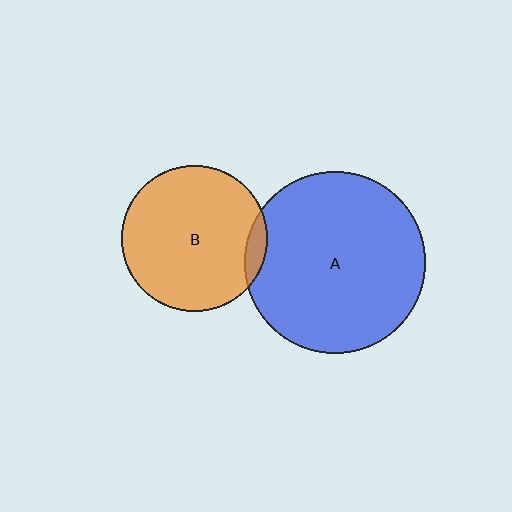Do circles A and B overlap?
Yes.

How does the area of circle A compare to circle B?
Approximately 1.5 times.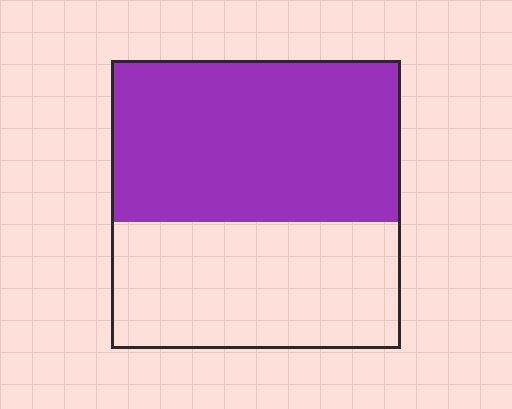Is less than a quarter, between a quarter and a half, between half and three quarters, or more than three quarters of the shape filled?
Between half and three quarters.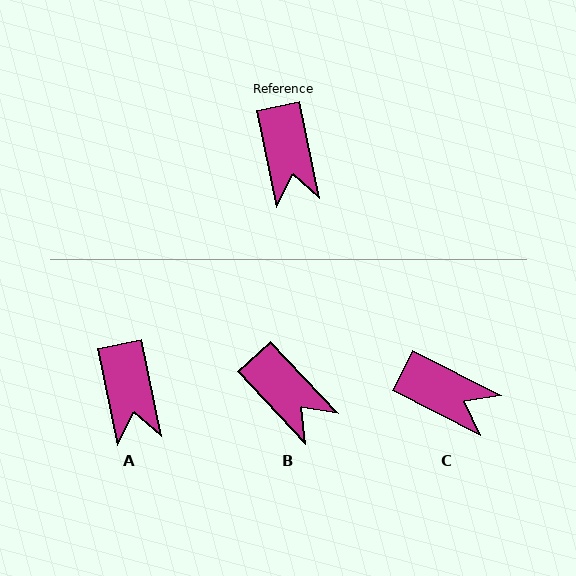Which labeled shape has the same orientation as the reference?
A.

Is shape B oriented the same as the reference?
No, it is off by about 31 degrees.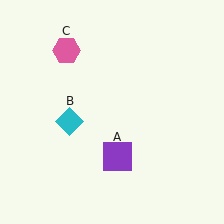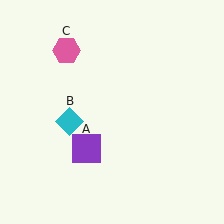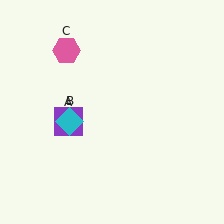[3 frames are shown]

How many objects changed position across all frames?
1 object changed position: purple square (object A).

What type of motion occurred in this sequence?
The purple square (object A) rotated clockwise around the center of the scene.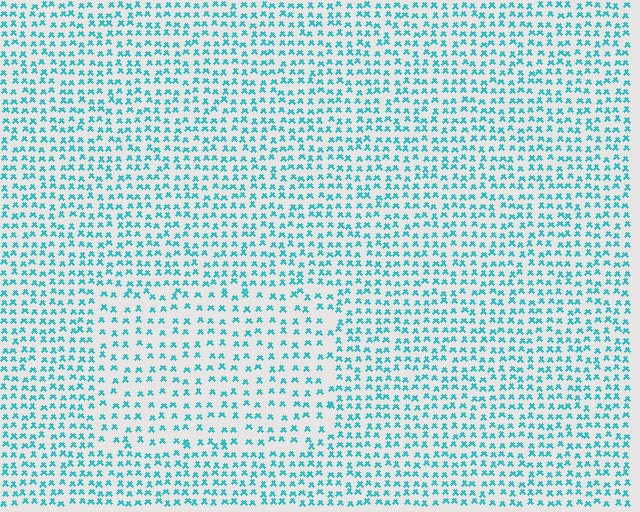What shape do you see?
I see a rectangle.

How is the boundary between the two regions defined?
The boundary is defined by a change in element density (approximately 1.6x ratio). All elements are the same color, size, and shape.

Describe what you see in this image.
The image contains small cyan elements arranged at two different densities. A rectangle-shaped region is visible where the elements are less densely packed than the surrounding area.